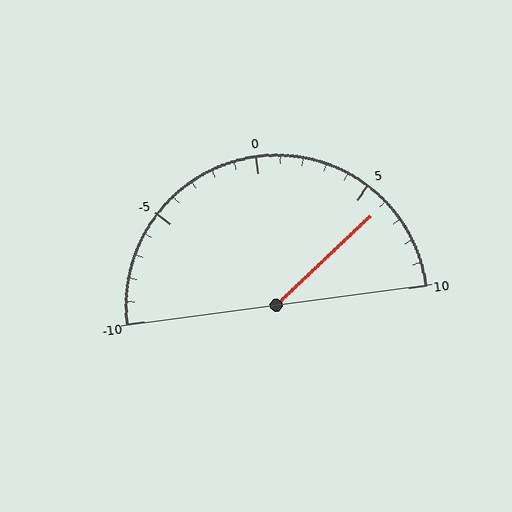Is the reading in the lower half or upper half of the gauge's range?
The reading is in the upper half of the range (-10 to 10).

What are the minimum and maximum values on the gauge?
The gauge ranges from -10 to 10.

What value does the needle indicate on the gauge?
The needle indicates approximately 6.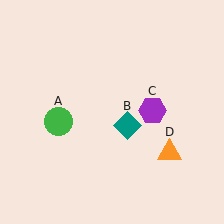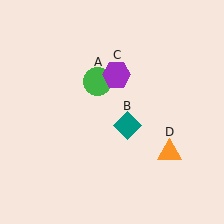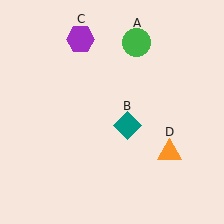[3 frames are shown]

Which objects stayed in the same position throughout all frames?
Teal diamond (object B) and orange triangle (object D) remained stationary.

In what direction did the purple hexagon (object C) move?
The purple hexagon (object C) moved up and to the left.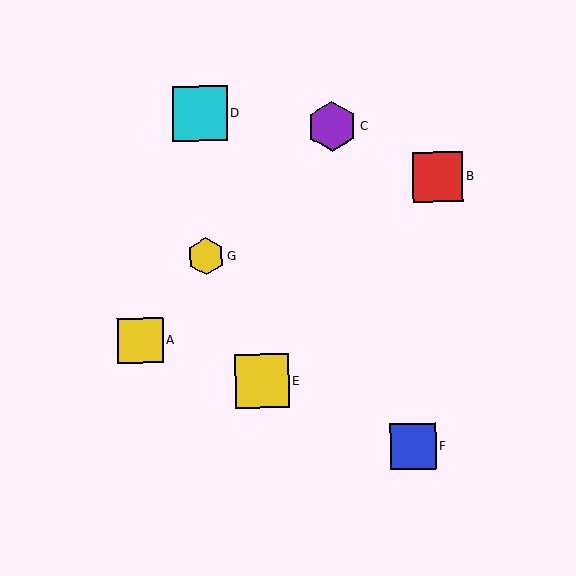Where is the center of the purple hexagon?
The center of the purple hexagon is at (332, 127).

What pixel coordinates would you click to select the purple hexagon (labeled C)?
Click at (332, 127) to select the purple hexagon C.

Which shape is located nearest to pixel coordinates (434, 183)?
The red square (labeled B) at (438, 177) is nearest to that location.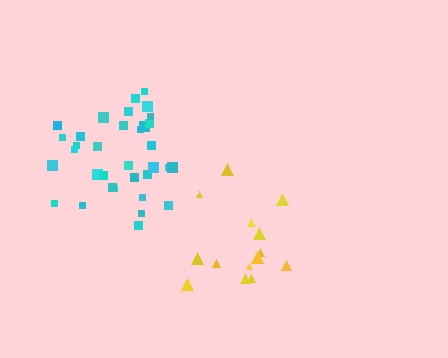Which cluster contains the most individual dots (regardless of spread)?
Cyan (34).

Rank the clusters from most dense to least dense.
cyan, yellow.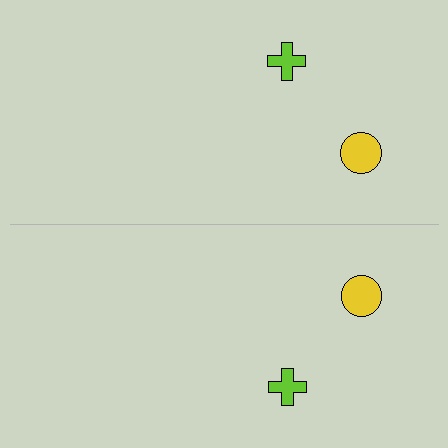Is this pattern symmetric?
Yes, this pattern has bilateral (reflection) symmetry.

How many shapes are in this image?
There are 4 shapes in this image.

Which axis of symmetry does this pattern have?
The pattern has a horizontal axis of symmetry running through the center of the image.